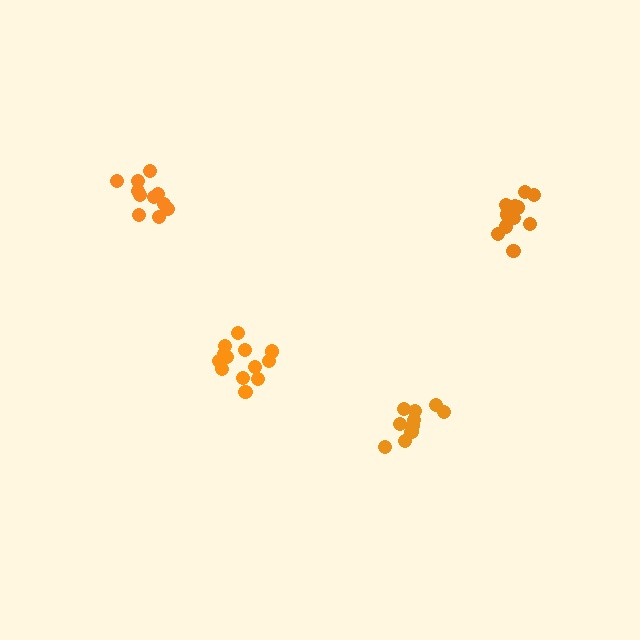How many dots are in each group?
Group 1: 10 dots, Group 2: 13 dots, Group 3: 11 dots, Group 4: 13 dots (47 total).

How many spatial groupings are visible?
There are 4 spatial groupings.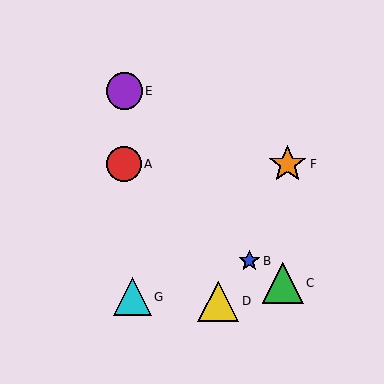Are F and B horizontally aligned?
No, F is at y≈164 and B is at y≈261.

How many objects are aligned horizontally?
2 objects (A, F) are aligned horizontally.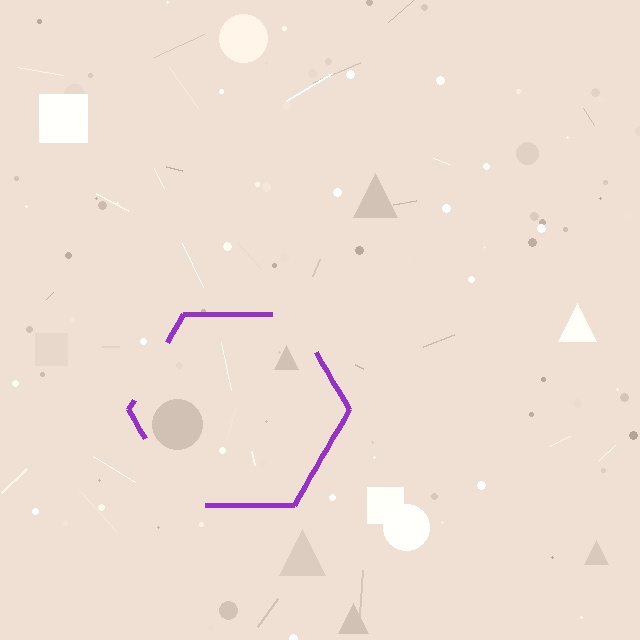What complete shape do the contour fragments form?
The contour fragments form a hexagon.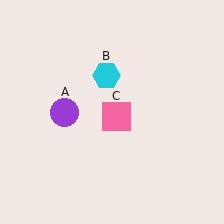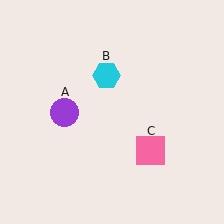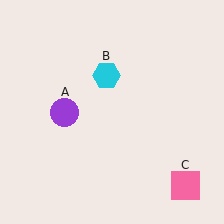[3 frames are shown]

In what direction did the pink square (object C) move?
The pink square (object C) moved down and to the right.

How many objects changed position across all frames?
1 object changed position: pink square (object C).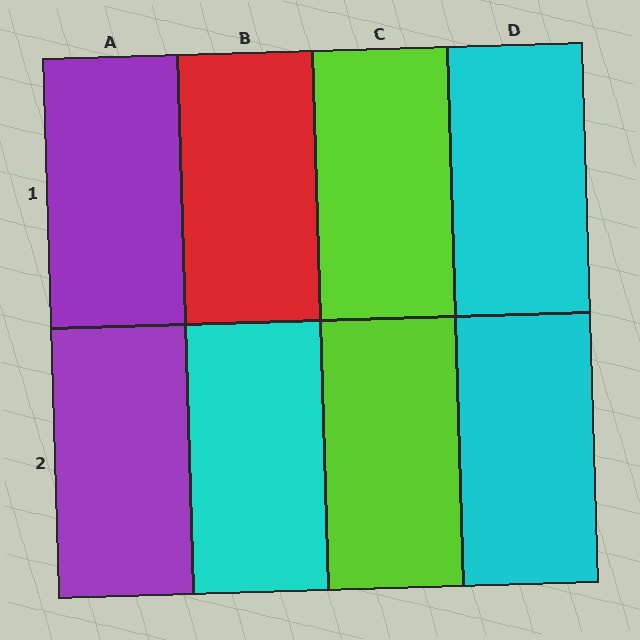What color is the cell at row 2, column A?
Purple.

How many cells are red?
1 cell is red.